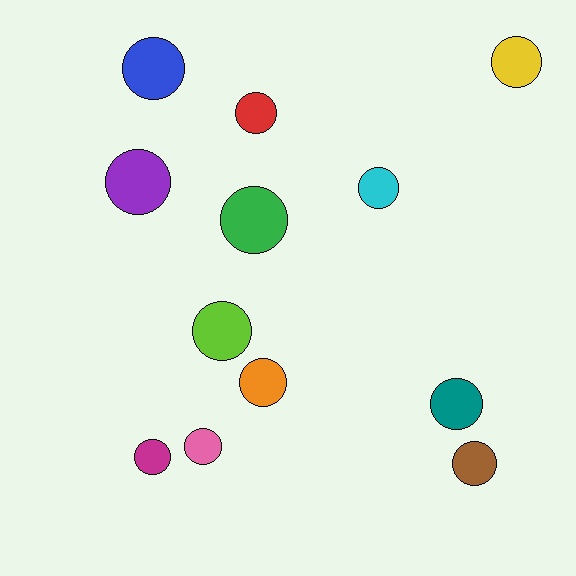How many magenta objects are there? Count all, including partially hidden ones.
There is 1 magenta object.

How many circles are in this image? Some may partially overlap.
There are 12 circles.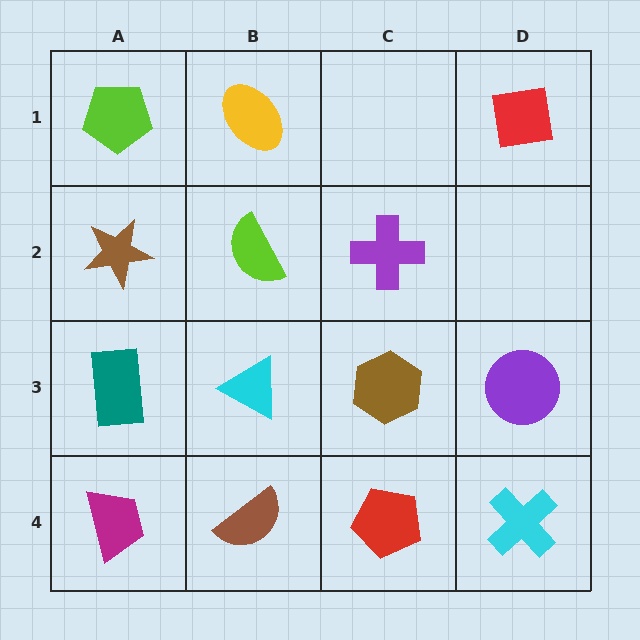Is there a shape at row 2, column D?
No, that cell is empty.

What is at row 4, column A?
A magenta trapezoid.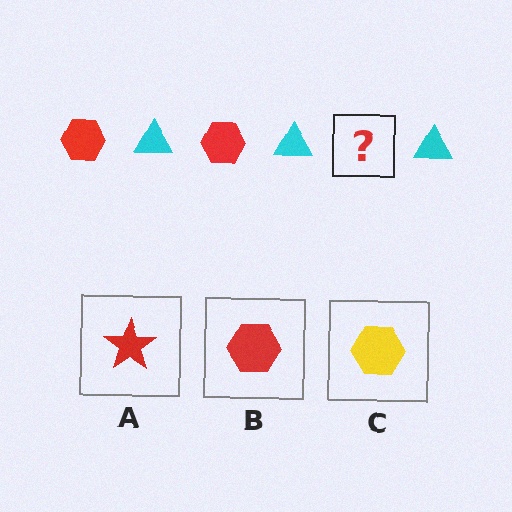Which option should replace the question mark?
Option B.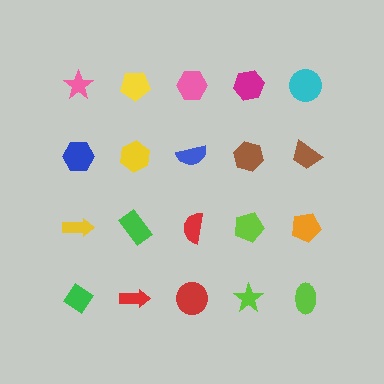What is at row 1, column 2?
A yellow pentagon.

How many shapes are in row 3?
5 shapes.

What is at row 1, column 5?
A cyan circle.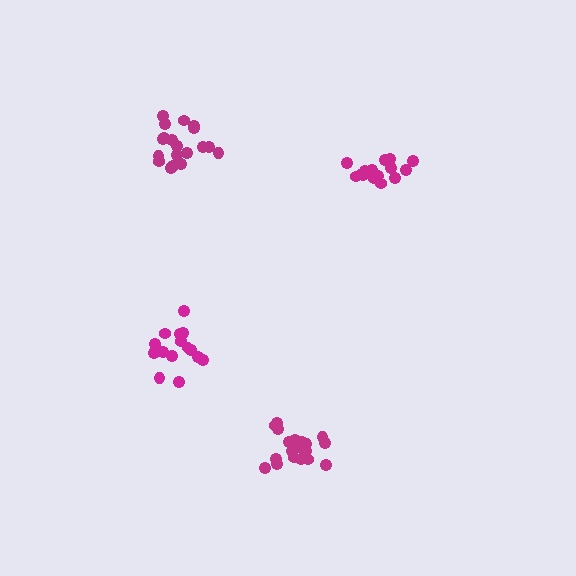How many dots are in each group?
Group 1: 16 dots, Group 2: 19 dots, Group 3: 17 dots, Group 4: 19 dots (71 total).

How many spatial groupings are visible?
There are 4 spatial groupings.